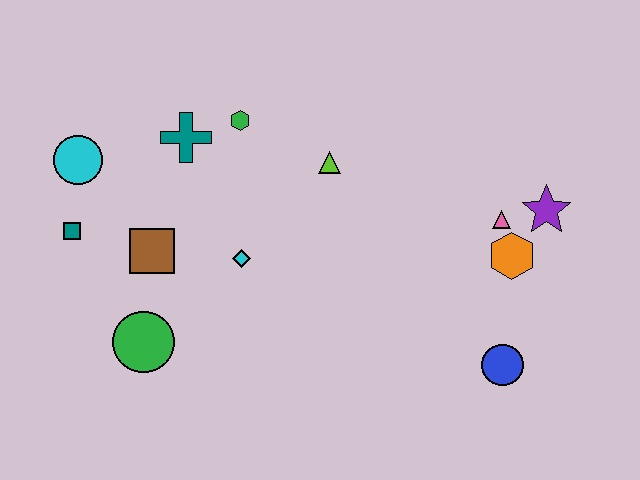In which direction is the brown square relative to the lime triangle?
The brown square is to the left of the lime triangle.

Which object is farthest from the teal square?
The purple star is farthest from the teal square.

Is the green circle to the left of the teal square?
No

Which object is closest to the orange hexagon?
The pink triangle is closest to the orange hexagon.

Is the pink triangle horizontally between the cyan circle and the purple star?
Yes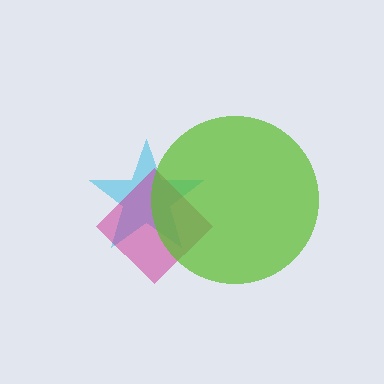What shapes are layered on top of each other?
The layered shapes are: a cyan star, a magenta diamond, a lime circle.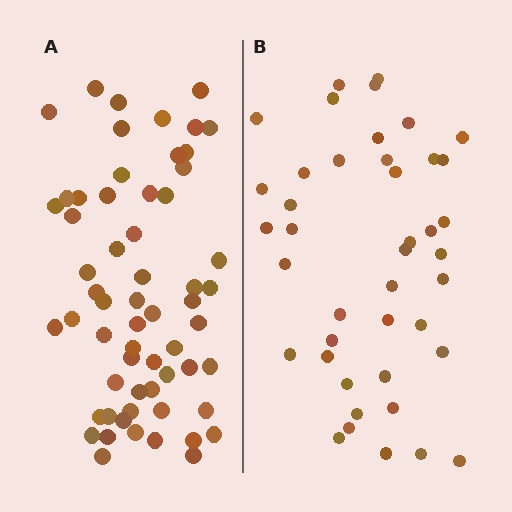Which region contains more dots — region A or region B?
Region A (the left region) has more dots.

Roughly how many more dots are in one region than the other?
Region A has approximately 20 more dots than region B.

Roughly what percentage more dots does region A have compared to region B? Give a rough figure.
About 45% more.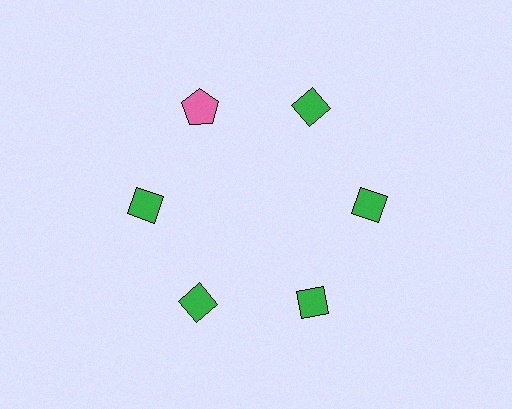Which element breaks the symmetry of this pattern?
The pink pentagon at roughly the 11 o'clock position breaks the symmetry. All other shapes are green diamonds.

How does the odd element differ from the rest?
It differs in both color (pink instead of green) and shape (pentagon instead of diamond).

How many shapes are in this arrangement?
There are 6 shapes arranged in a ring pattern.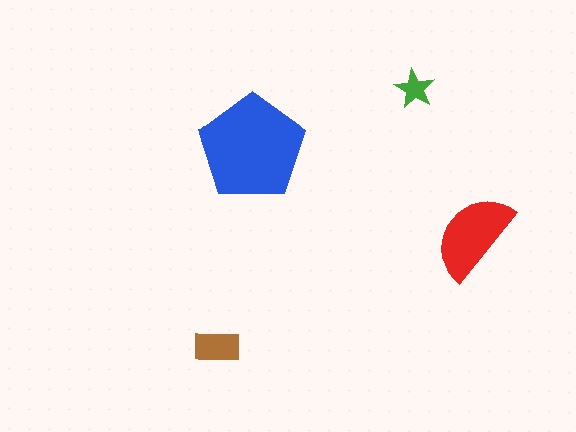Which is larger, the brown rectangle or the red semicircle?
The red semicircle.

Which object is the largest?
The blue pentagon.